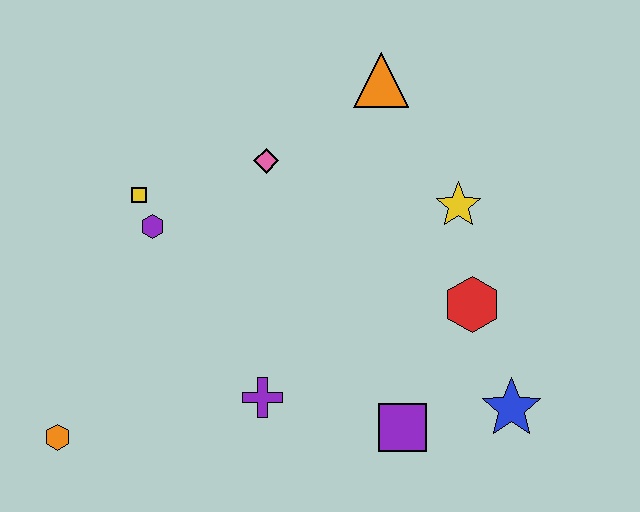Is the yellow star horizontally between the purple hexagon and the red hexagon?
Yes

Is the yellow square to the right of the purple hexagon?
No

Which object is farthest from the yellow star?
The orange hexagon is farthest from the yellow star.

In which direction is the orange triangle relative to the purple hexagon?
The orange triangle is to the right of the purple hexagon.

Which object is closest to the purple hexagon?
The yellow square is closest to the purple hexagon.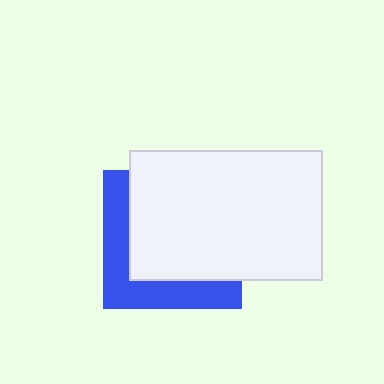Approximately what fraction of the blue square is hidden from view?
Roughly 65% of the blue square is hidden behind the white rectangle.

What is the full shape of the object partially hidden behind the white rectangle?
The partially hidden object is a blue square.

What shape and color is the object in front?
The object in front is a white rectangle.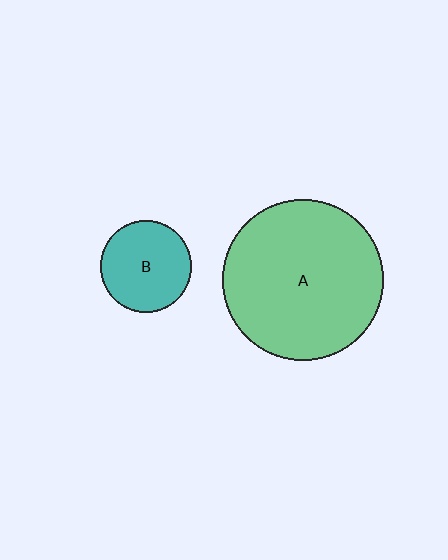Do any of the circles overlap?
No, none of the circles overlap.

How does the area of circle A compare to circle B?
Approximately 3.1 times.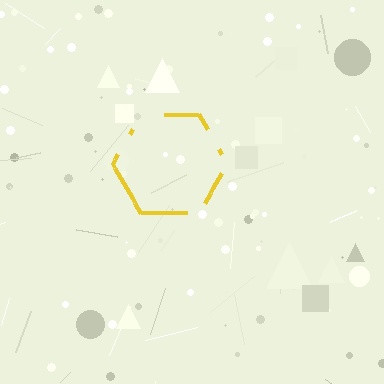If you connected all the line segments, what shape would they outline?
They would outline a hexagon.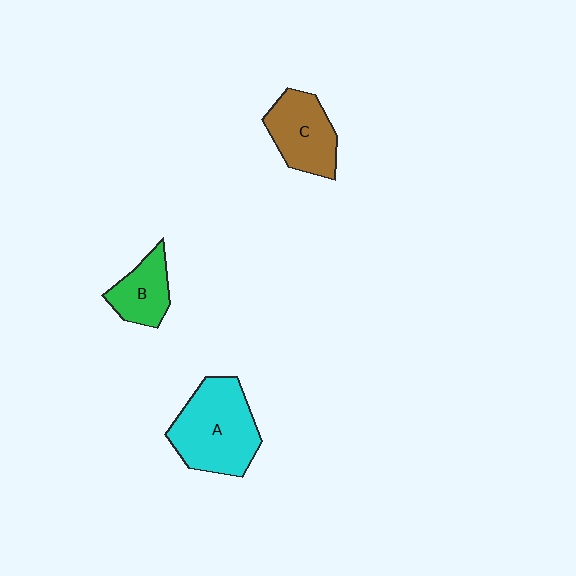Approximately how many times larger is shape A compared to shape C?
Approximately 1.4 times.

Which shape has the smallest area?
Shape B (green).